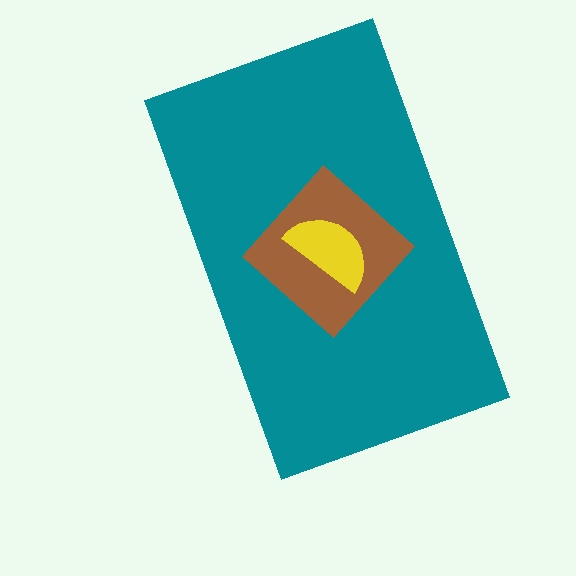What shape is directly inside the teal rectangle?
The brown diamond.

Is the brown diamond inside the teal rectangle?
Yes.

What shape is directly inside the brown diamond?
The yellow semicircle.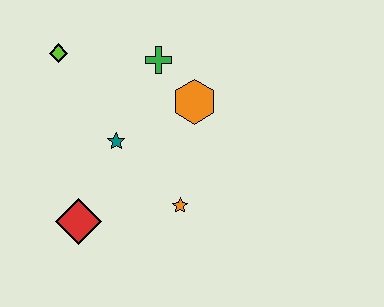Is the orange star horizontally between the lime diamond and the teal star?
No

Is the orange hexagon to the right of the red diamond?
Yes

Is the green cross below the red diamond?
No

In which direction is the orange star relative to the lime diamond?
The orange star is below the lime diamond.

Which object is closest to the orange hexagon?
The green cross is closest to the orange hexagon.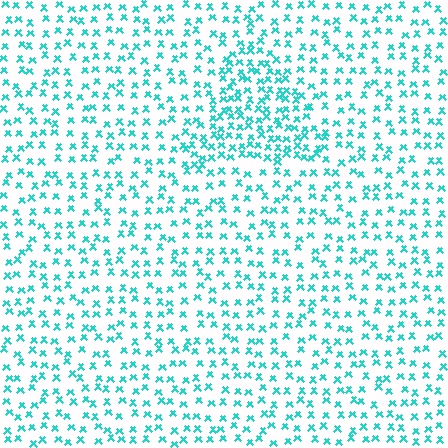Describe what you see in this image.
The image contains small cyan elements arranged at two different densities. A triangle-shaped region is visible where the elements are more densely packed than the surrounding area.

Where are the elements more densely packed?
The elements are more densely packed inside the triangle boundary.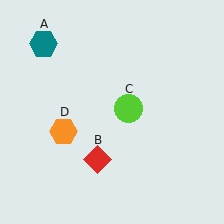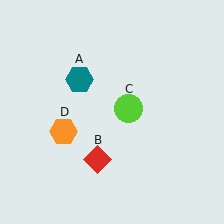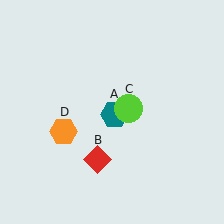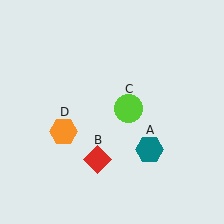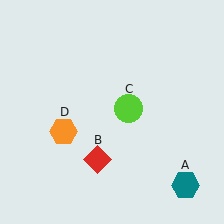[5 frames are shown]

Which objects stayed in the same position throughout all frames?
Red diamond (object B) and lime circle (object C) and orange hexagon (object D) remained stationary.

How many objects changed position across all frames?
1 object changed position: teal hexagon (object A).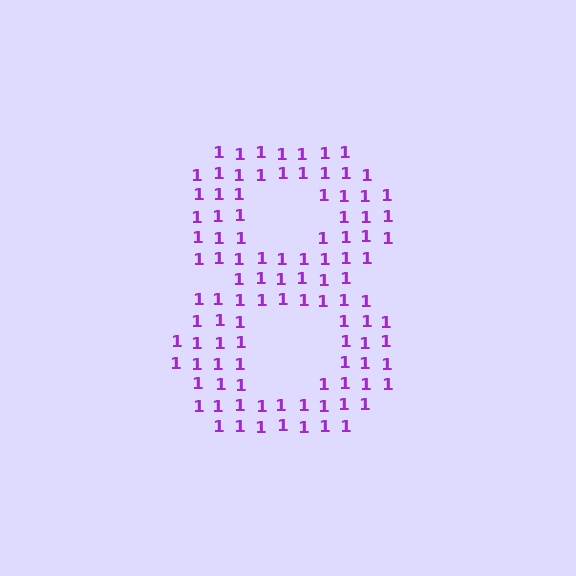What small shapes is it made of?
It is made of small digit 1's.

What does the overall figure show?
The overall figure shows the digit 8.